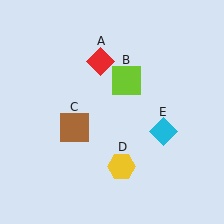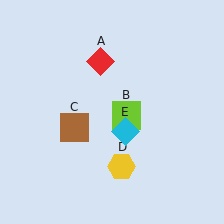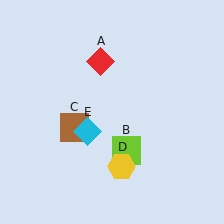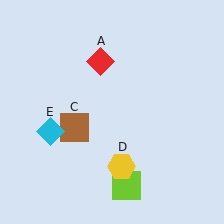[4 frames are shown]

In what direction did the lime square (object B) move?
The lime square (object B) moved down.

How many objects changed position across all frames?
2 objects changed position: lime square (object B), cyan diamond (object E).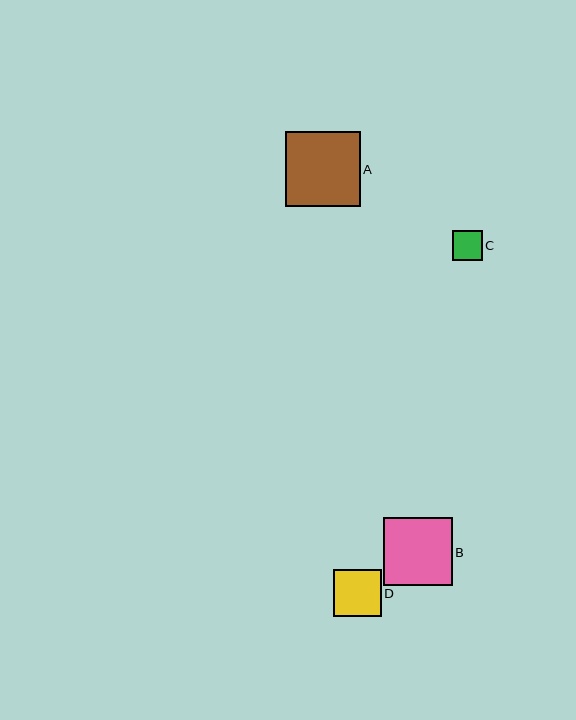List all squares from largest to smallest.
From largest to smallest: A, B, D, C.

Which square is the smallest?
Square C is the smallest with a size of approximately 30 pixels.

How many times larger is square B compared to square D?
Square B is approximately 1.4 times the size of square D.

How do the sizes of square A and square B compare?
Square A and square B are approximately the same size.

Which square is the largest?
Square A is the largest with a size of approximately 75 pixels.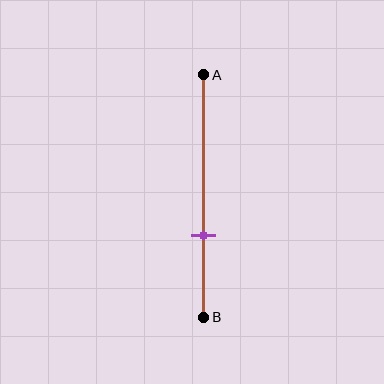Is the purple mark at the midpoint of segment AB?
No, the mark is at about 65% from A, not at the 50% midpoint.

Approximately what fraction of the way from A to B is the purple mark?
The purple mark is approximately 65% of the way from A to B.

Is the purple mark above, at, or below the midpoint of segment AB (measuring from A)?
The purple mark is below the midpoint of segment AB.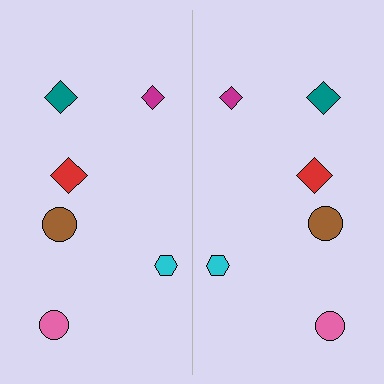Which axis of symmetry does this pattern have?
The pattern has a vertical axis of symmetry running through the center of the image.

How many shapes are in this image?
There are 12 shapes in this image.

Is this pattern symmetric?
Yes, this pattern has bilateral (reflection) symmetry.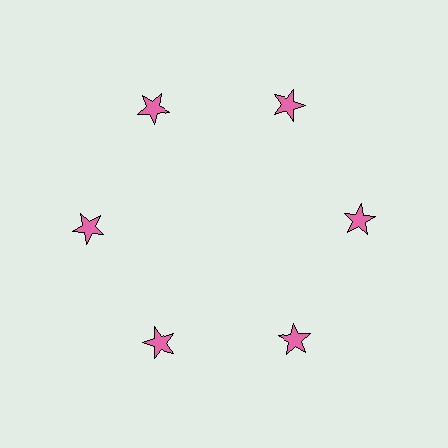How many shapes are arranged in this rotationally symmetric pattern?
There are 6 shapes, arranged in 6 groups of 1.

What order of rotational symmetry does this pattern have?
This pattern has 6-fold rotational symmetry.